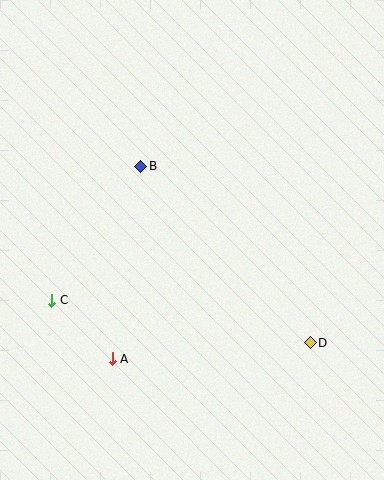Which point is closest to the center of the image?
Point B at (141, 166) is closest to the center.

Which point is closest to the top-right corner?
Point B is closest to the top-right corner.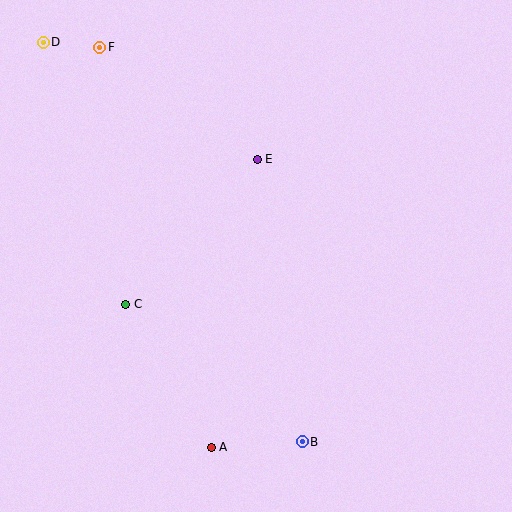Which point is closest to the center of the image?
Point E at (257, 159) is closest to the center.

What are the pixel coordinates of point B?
Point B is at (302, 442).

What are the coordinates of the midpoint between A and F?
The midpoint between A and F is at (155, 247).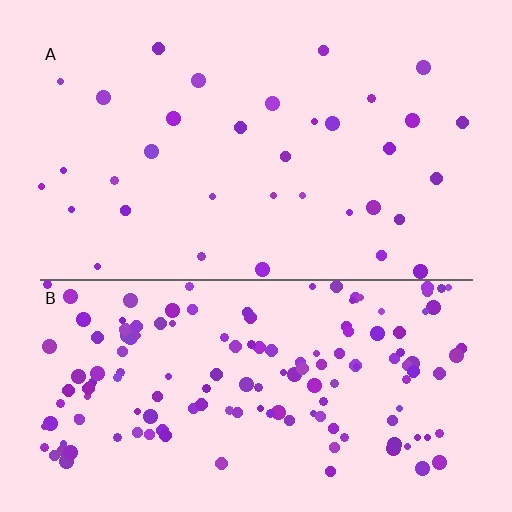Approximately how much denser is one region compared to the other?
Approximately 4.4× — region B over region A.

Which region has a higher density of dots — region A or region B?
B (the bottom).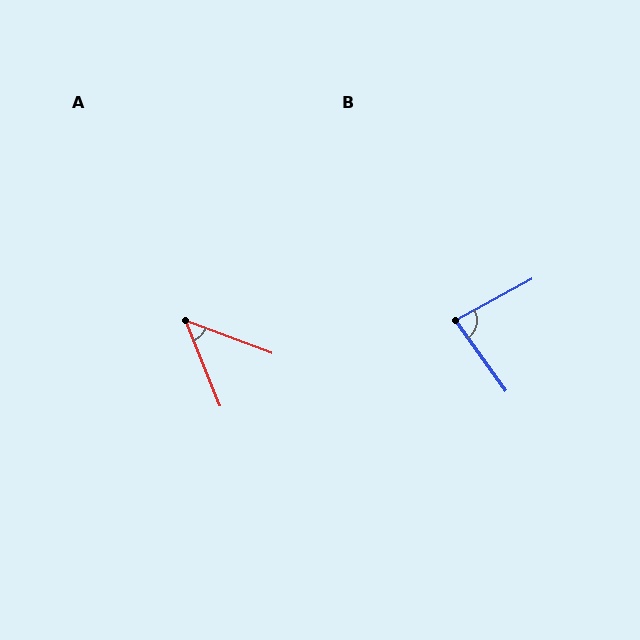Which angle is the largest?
B, at approximately 83 degrees.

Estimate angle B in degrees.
Approximately 83 degrees.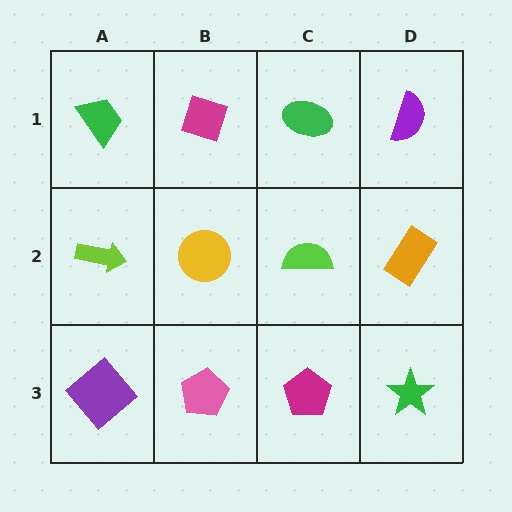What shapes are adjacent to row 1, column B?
A yellow circle (row 2, column B), a green trapezoid (row 1, column A), a green ellipse (row 1, column C).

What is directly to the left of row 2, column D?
A lime semicircle.